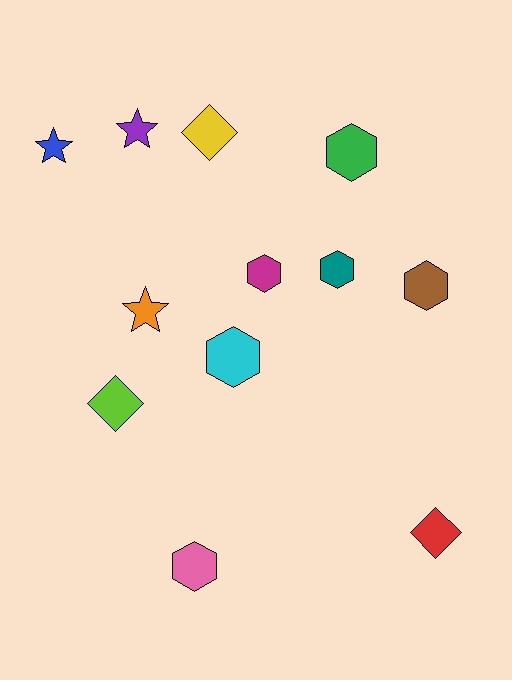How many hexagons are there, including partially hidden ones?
There are 6 hexagons.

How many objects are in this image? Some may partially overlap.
There are 12 objects.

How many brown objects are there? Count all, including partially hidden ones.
There is 1 brown object.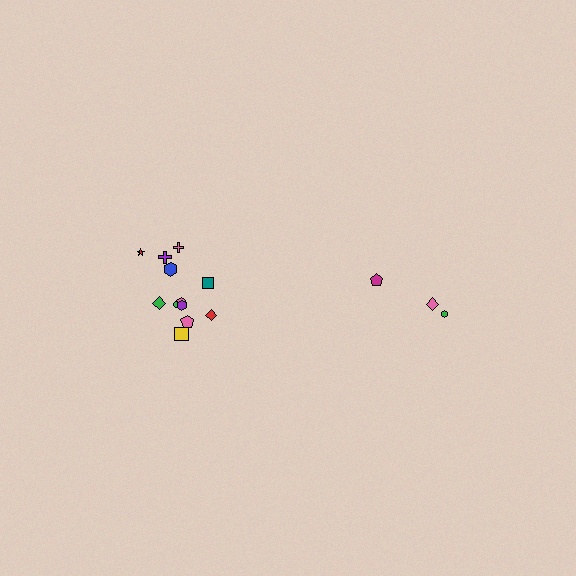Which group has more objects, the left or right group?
The left group.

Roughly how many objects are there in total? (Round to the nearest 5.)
Roughly 15 objects in total.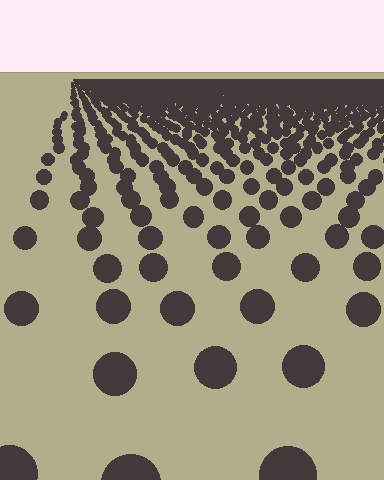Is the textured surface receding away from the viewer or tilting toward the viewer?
The surface is receding away from the viewer. Texture elements get smaller and denser toward the top.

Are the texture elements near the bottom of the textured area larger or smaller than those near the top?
Larger. Near the bottom, elements are closer to the viewer and appear at a bigger on-screen size.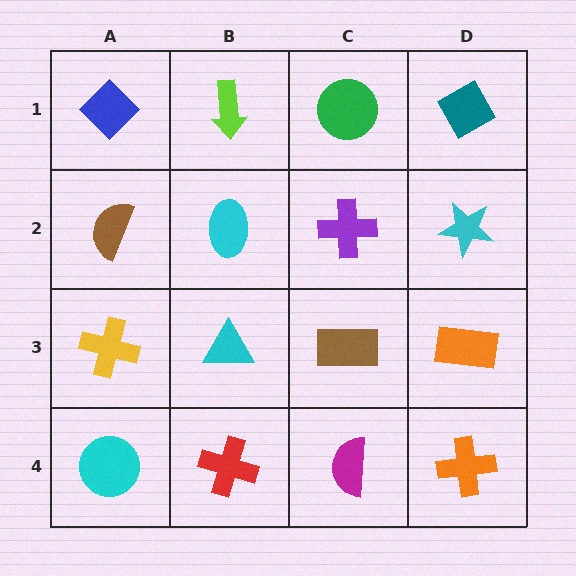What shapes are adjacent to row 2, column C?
A green circle (row 1, column C), a brown rectangle (row 3, column C), a cyan ellipse (row 2, column B), a cyan star (row 2, column D).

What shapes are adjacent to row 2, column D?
A teal diamond (row 1, column D), an orange rectangle (row 3, column D), a purple cross (row 2, column C).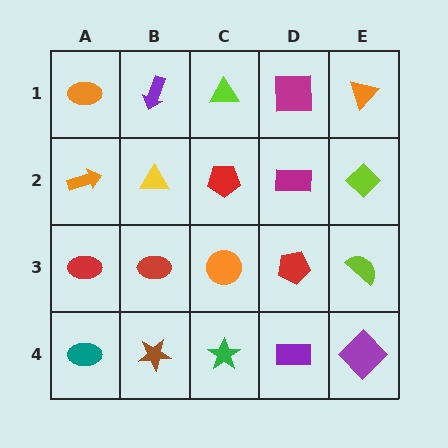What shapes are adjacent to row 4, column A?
A red ellipse (row 3, column A), a brown star (row 4, column B).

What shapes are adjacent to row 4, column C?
An orange circle (row 3, column C), a brown star (row 4, column B), a purple rectangle (row 4, column D).